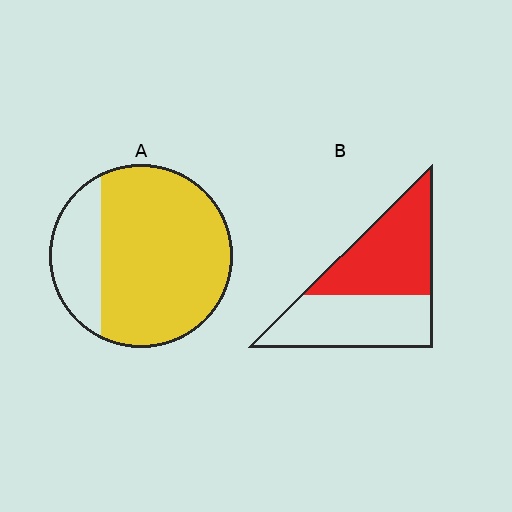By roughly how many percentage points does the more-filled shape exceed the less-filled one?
By roughly 25 percentage points (A over B).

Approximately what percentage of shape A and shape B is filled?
A is approximately 75% and B is approximately 50%.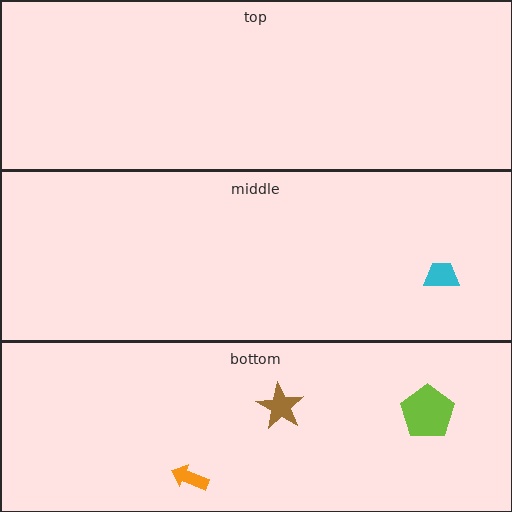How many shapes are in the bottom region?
3.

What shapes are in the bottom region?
The brown star, the lime pentagon, the orange arrow.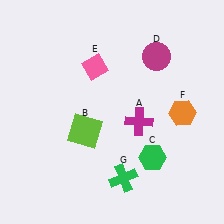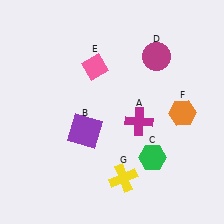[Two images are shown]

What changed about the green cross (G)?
In Image 1, G is green. In Image 2, it changed to yellow.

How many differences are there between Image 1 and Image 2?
There are 2 differences between the two images.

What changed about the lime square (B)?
In Image 1, B is lime. In Image 2, it changed to purple.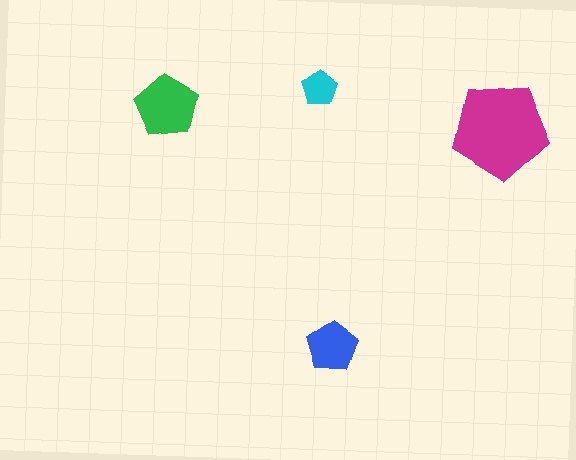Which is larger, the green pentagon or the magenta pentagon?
The magenta one.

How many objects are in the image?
There are 4 objects in the image.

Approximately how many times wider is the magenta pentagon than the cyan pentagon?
About 2.5 times wider.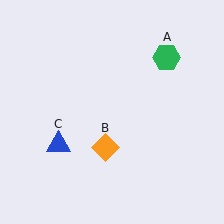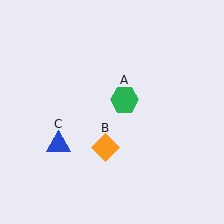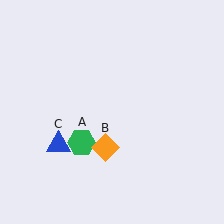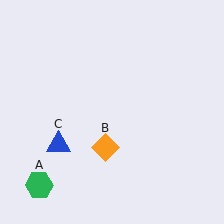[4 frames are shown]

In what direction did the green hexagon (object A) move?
The green hexagon (object A) moved down and to the left.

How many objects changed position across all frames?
1 object changed position: green hexagon (object A).